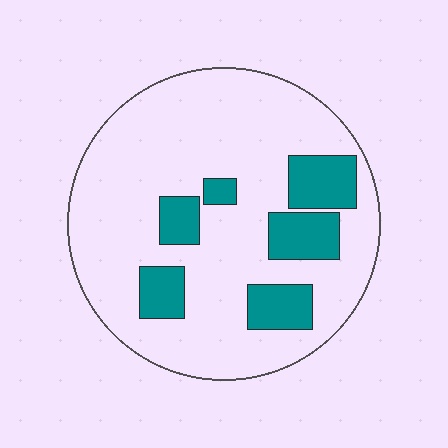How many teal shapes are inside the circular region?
6.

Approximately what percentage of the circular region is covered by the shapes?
Approximately 20%.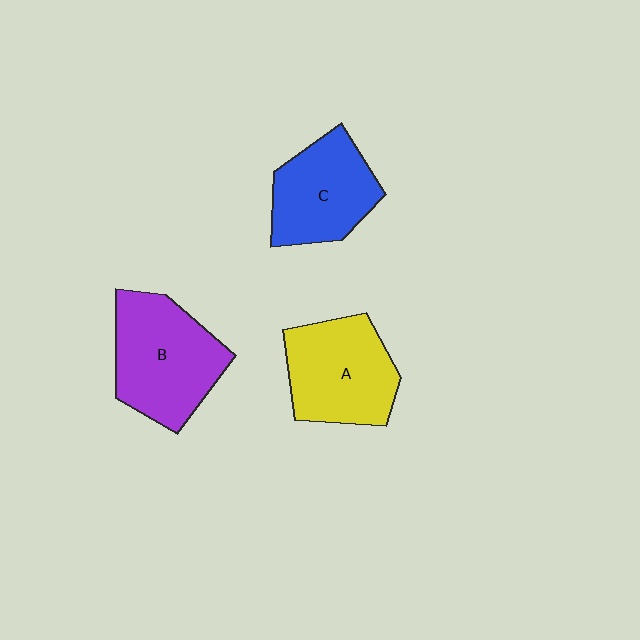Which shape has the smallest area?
Shape C (blue).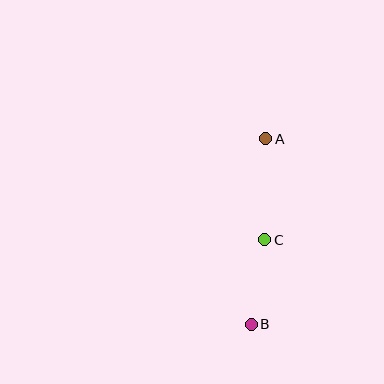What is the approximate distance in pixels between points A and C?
The distance between A and C is approximately 101 pixels.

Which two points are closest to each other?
Points B and C are closest to each other.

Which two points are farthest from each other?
Points A and B are farthest from each other.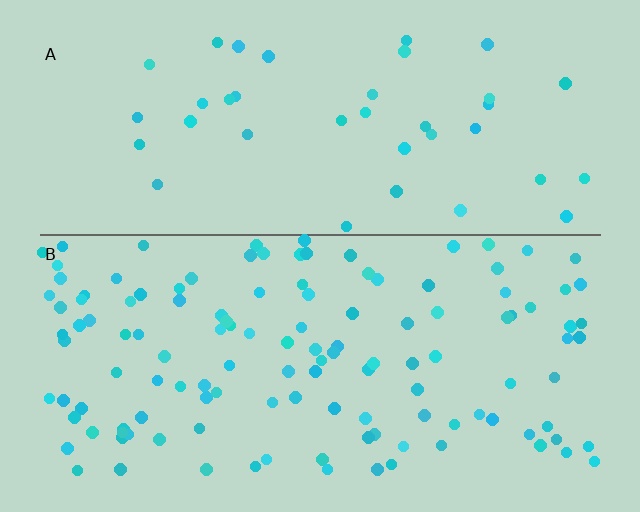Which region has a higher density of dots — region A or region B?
B (the bottom).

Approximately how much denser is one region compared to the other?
Approximately 3.2× — region B over region A.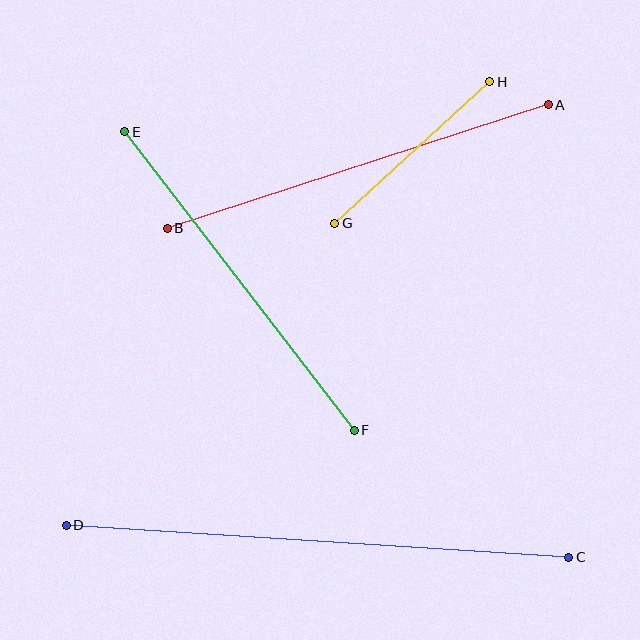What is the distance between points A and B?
The distance is approximately 401 pixels.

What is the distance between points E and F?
The distance is approximately 377 pixels.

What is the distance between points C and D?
The distance is approximately 504 pixels.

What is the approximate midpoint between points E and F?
The midpoint is at approximately (240, 281) pixels.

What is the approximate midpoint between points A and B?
The midpoint is at approximately (358, 167) pixels.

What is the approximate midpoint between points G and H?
The midpoint is at approximately (412, 153) pixels.